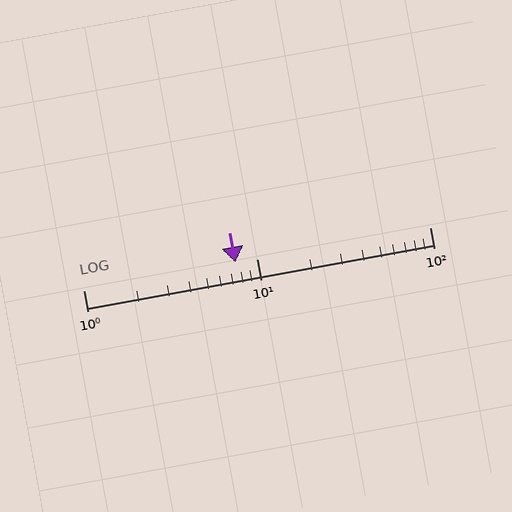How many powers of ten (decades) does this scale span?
The scale spans 2 decades, from 1 to 100.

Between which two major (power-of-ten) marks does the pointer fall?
The pointer is between 1 and 10.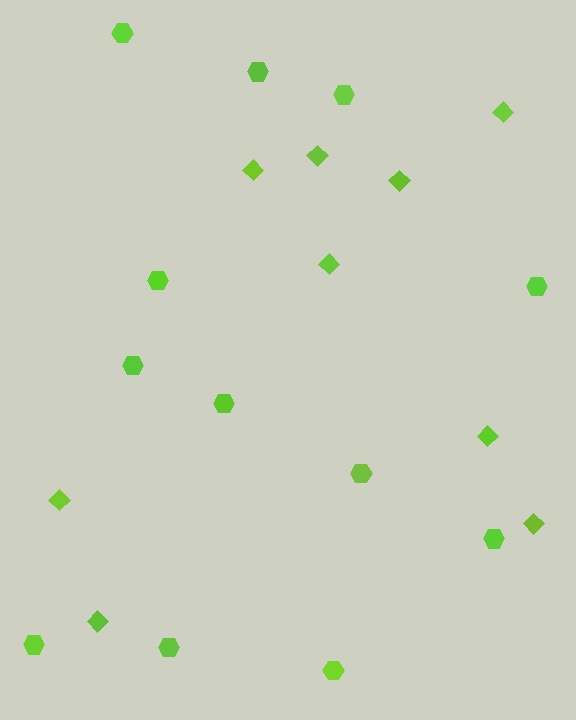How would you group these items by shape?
There are 2 groups: one group of hexagons (12) and one group of diamonds (9).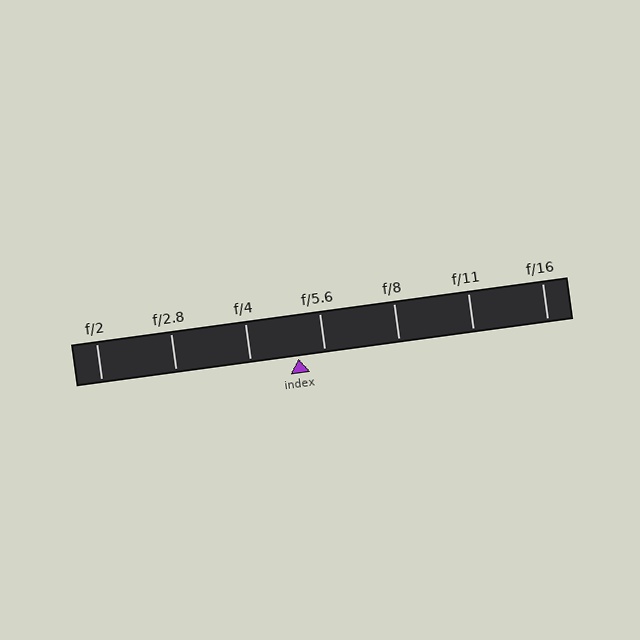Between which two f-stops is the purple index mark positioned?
The index mark is between f/4 and f/5.6.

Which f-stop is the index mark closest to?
The index mark is closest to f/5.6.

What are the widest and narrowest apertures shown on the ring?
The widest aperture shown is f/2 and the narrowest is f/16.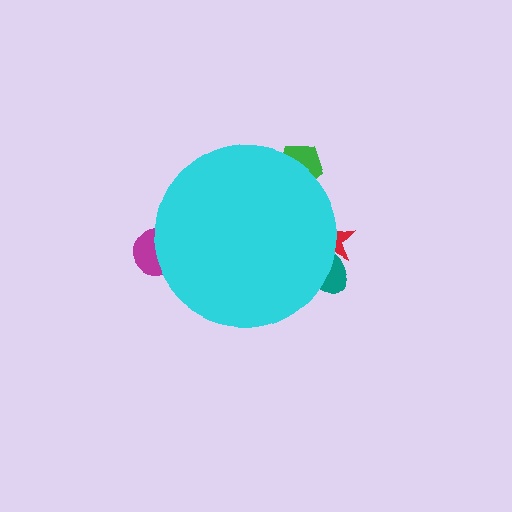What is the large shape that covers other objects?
A cyan circle.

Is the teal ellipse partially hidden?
Yes, the teal ellipse is partially hidden behind the cyan circle.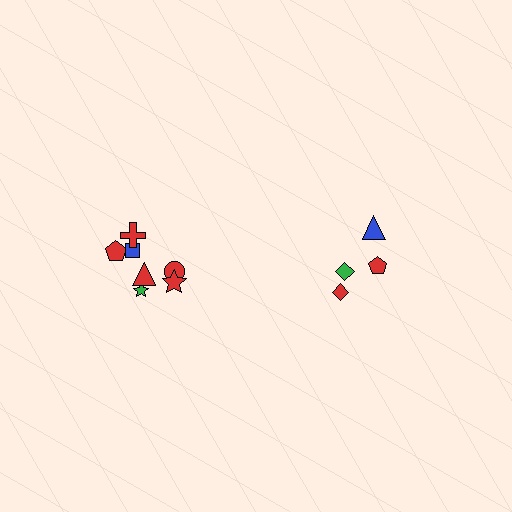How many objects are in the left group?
There are 7 objects.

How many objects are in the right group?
There are 4 objects.